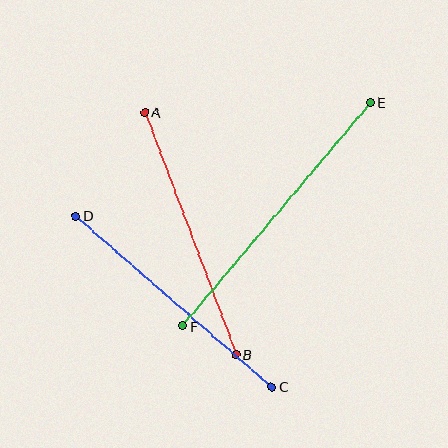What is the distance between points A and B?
The distance is approximately 259 pixels.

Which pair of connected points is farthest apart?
Points E and F are farthest apart.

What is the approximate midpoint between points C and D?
The midpoint is at approximately (174, 301) pixels.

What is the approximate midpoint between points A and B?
The midpoint is at approximately (190, 233) pixels.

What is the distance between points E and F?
The distance is approximately 292 pixels.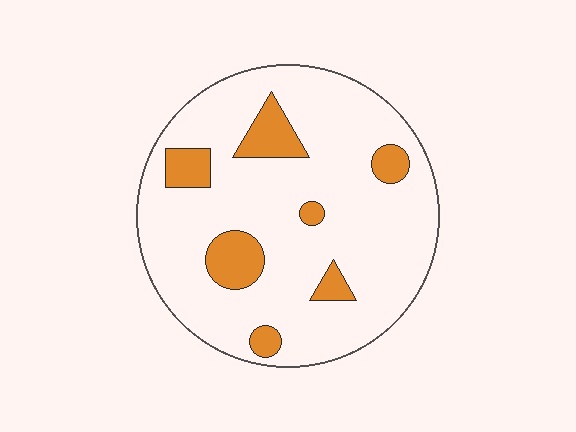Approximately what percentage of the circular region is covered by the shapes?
Approximately 15%.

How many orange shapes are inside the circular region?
7.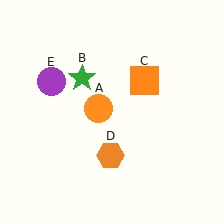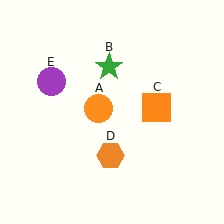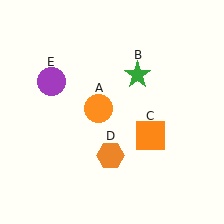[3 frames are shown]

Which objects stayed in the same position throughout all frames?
Orange circle (object A) and orange hexagon (object D) and purple circle (object E) remained stationary.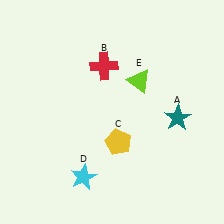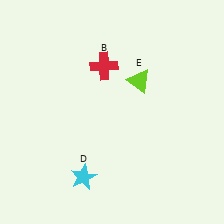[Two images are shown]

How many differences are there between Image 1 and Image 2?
There are 2 differences between the two images.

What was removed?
The teal star (A), the yellow pentagon (C) were removed in Image 2.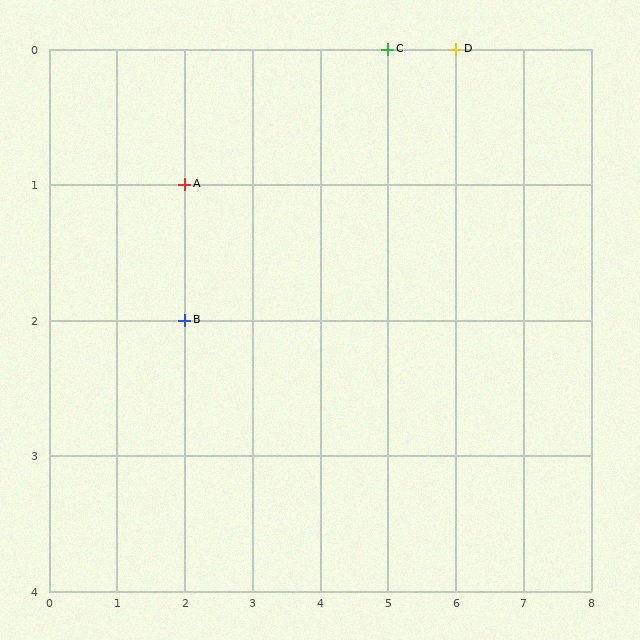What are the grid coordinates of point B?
Point B is at grid coordinates (2, 2).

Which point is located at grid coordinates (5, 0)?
Point C is at (5, 0).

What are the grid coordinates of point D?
Point D is at grid coordinates (6, 0).